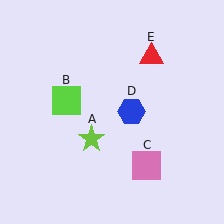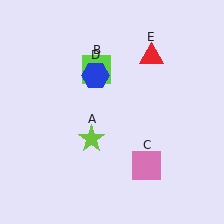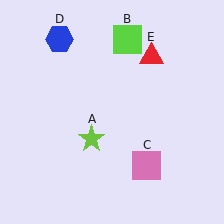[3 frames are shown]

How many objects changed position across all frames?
2 objects changed position: lime square (object B), blue hexagon (object D).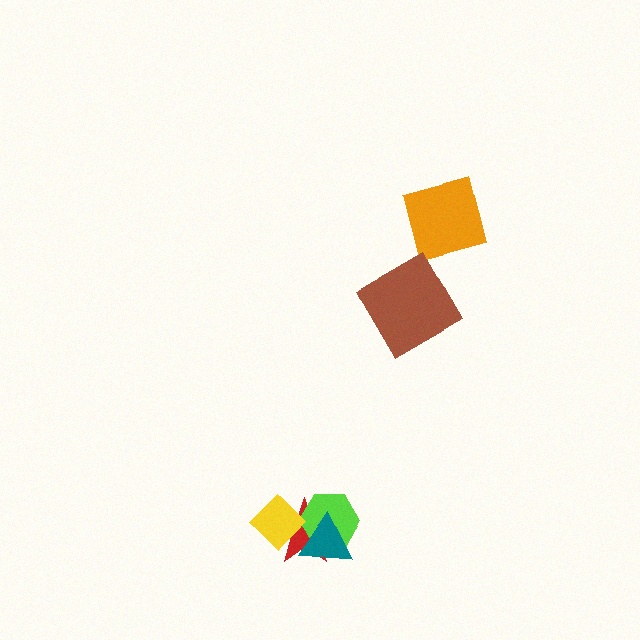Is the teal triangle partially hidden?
Yes, it is partially covered by another shape.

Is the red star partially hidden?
Yes, it is partially covered by another shape.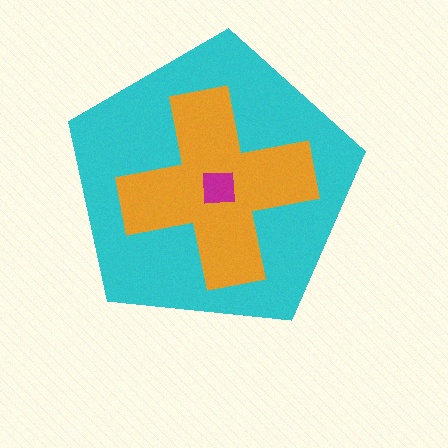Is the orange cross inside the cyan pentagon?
Yes.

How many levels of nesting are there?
3.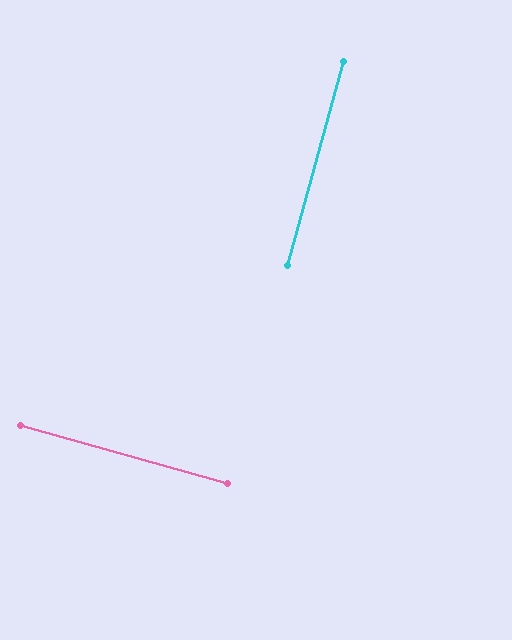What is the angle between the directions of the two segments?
Approximately 90 degrees.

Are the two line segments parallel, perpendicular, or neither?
Perpendicular — they meet at approximately 90°.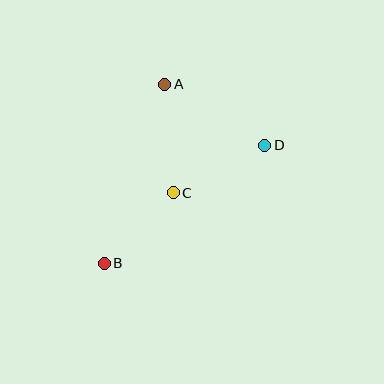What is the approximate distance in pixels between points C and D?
The distance between C and D is approximately 103 pixels.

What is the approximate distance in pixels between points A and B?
The distance between A and B is approximately 189 pixels.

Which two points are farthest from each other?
Points B and D are farthest from each other.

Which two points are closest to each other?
Points B and C are closest to each other.